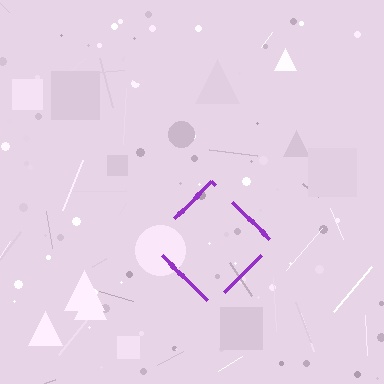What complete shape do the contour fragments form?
The contour fragments form a diamond.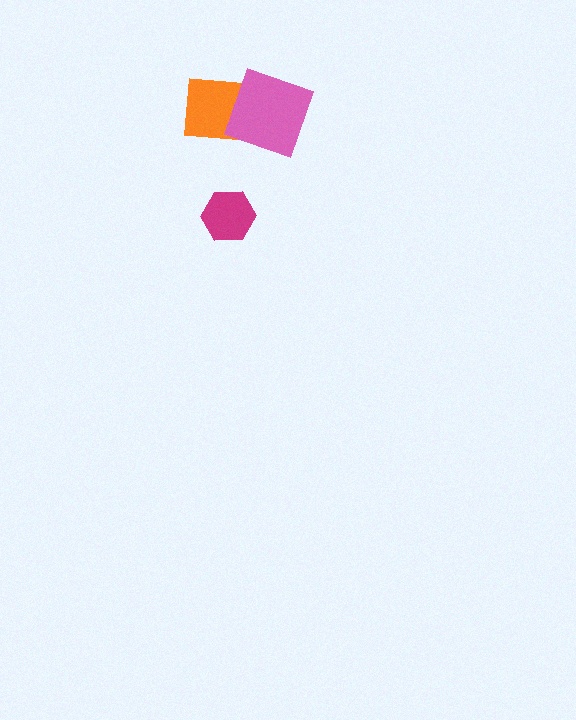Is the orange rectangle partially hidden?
Yes, it is partially covered by another shape.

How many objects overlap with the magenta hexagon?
0 objects overlap with the magenta hexagon.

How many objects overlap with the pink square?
1 object overlaps with the pink square.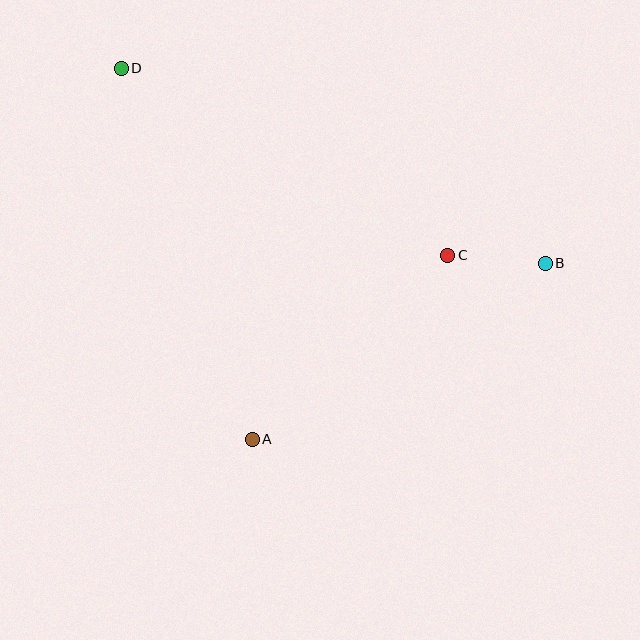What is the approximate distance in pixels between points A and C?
The distance between A and C is approximately 268 pixels.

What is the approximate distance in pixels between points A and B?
The distance between A and B is approximately 342 pixels.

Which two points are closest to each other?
Points B and C are closest to each other.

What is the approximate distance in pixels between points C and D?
The distance between C and D is approximately 376 pixels.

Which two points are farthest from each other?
Points B and D are farthest from each other.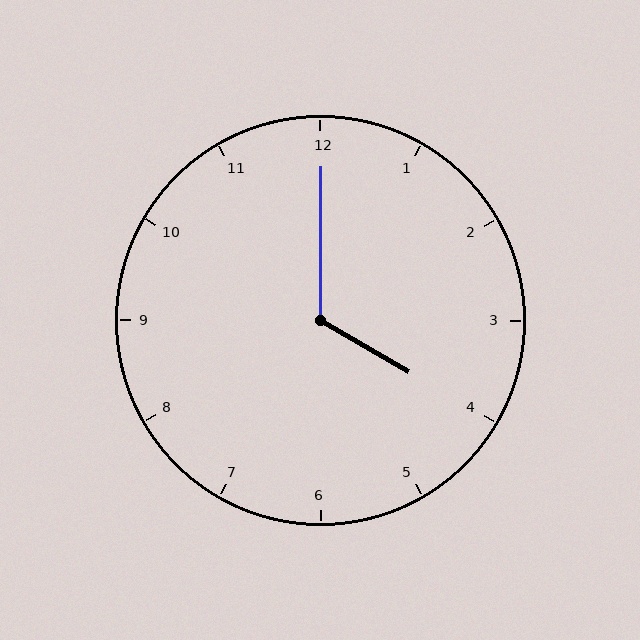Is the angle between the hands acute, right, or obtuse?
It is obtuse.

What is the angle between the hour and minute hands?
Approximately 120 degrees.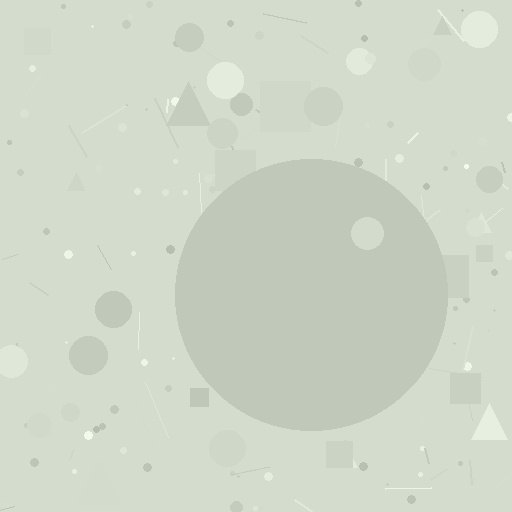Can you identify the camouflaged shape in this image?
The camouflaged shape is a circle.